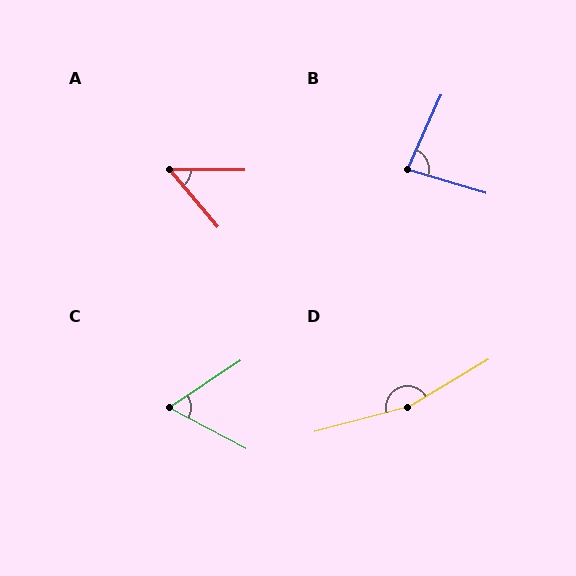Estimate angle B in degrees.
Approximately 82 degrees.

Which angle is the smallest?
A, at approximately 49 degrees.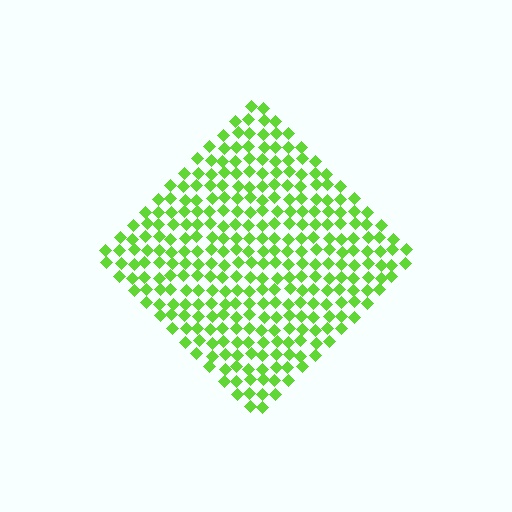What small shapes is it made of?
It is made of small diamonds.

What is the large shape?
The large shape is a diamond.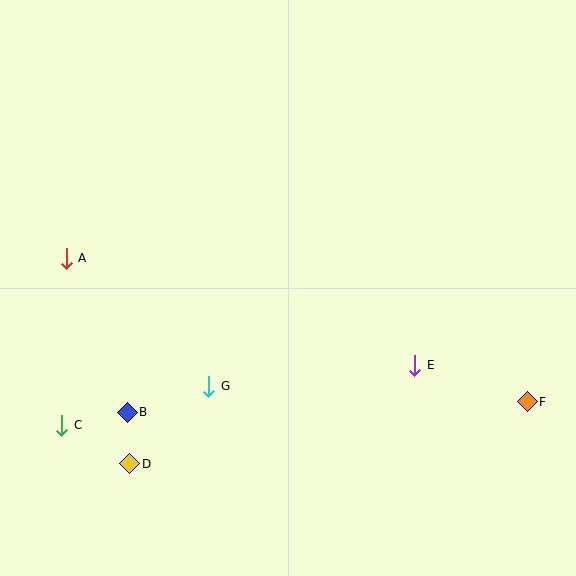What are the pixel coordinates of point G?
Point G is at (209, 386).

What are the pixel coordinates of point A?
Point A is at (66, 258).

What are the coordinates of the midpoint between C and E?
The midpoint between C and E is at (238, 395).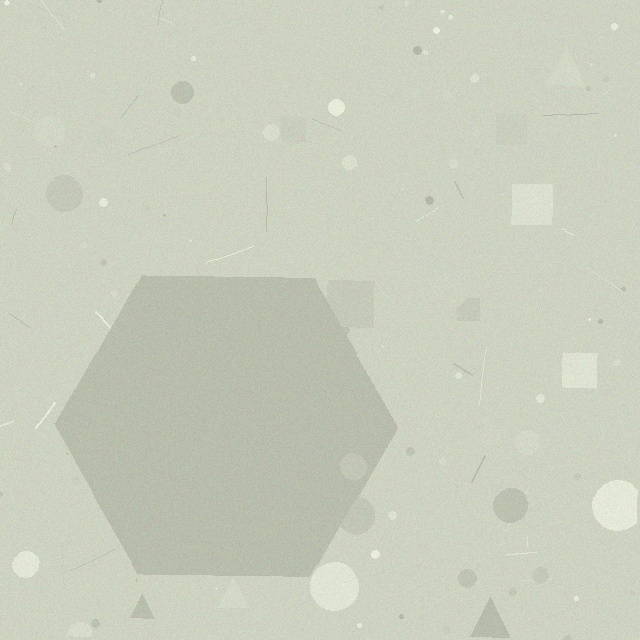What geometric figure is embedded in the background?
A hexagon is embedded in the background.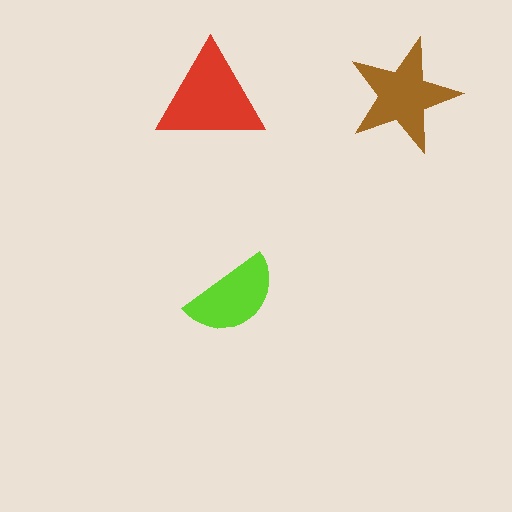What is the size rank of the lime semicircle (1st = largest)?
3rd.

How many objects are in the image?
There are 3 objects in the image.